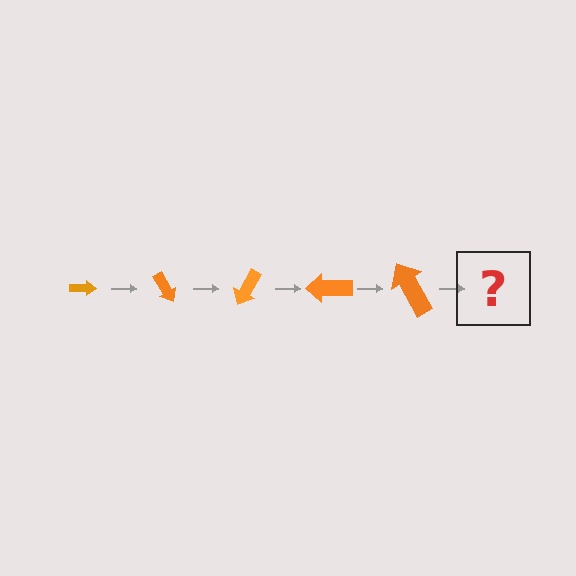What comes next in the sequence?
The next element should be an arrow, larger than the previous one and rotated 300 degrees from the start.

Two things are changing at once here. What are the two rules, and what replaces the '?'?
The two rules are that the arrow grows larger each step and it rotates 60 degrees each step. The '?' should be an arrow, larger than the previous one and rotated 300 degrees from the start.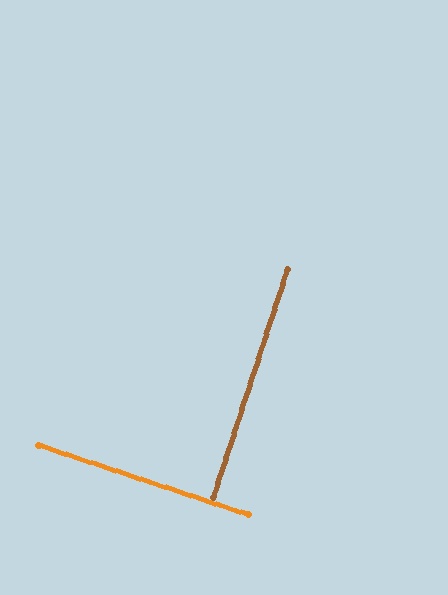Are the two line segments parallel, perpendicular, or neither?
Perpendicular — they meet at approximately 90°.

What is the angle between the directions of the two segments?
Approximately 90 degrees.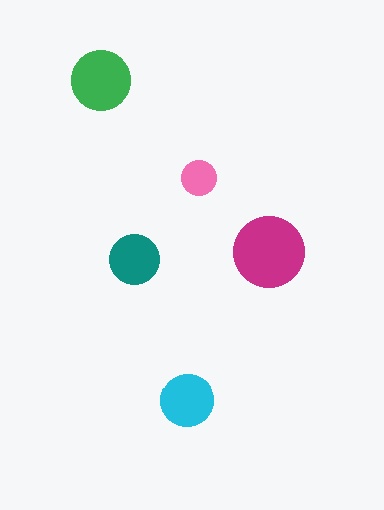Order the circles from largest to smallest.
the magenta one, the green one, the cyan one, the teal one, the pink one.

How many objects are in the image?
There are 5 objects in the image.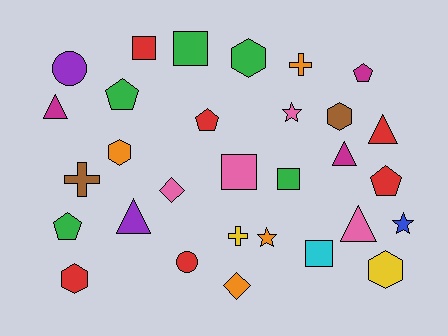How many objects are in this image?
There are 30 objects.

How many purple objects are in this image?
There are 2 purple objects.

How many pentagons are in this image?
There are 5 pentagons.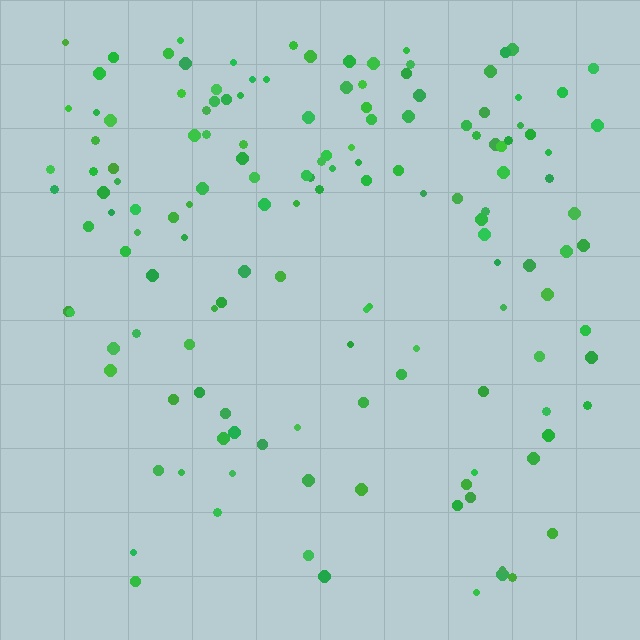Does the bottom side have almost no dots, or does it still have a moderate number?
Still a moderate number, just noticeably fewer than the top.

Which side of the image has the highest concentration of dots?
The top.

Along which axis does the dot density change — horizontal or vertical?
Vertical.